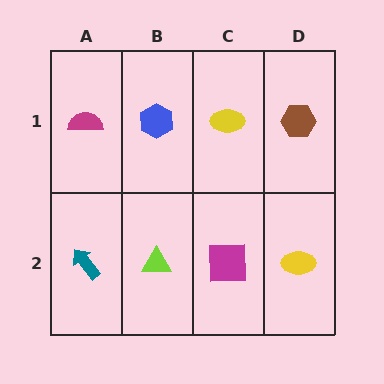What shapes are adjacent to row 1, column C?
A magenta square (row 2, column C), a blue hexagon (row 1, column B), a brown hexagon (row 1, column D).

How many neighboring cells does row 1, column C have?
3.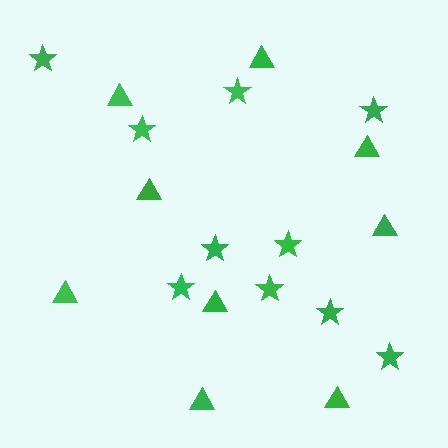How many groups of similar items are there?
There are 2 groups: one group of stars (10) and one group of triangles (9).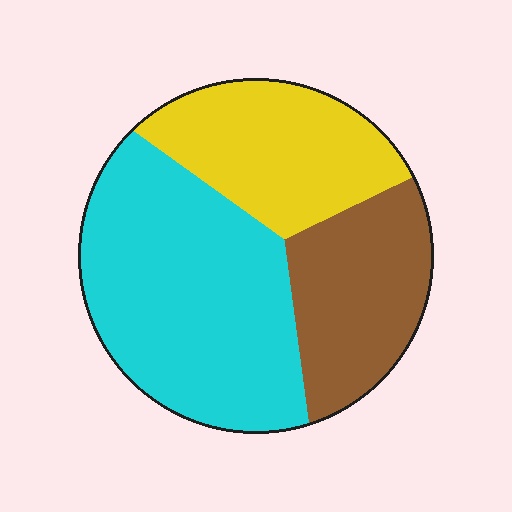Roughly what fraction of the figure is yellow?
Yellow takes up about one quarter (1/4) of the figure.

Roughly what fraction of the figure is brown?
Brown takes up less than a quarter of the figure.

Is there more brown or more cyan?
Cyan.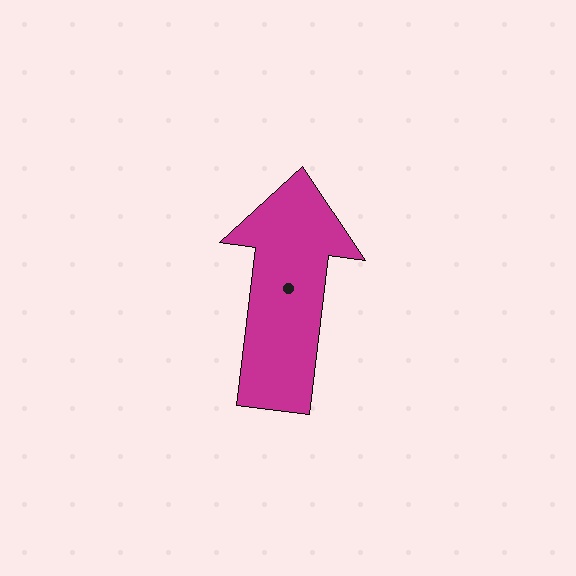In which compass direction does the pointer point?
North.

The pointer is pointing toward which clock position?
Roughly 12 o'clock.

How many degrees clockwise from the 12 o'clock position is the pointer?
Approximately 7 degrees.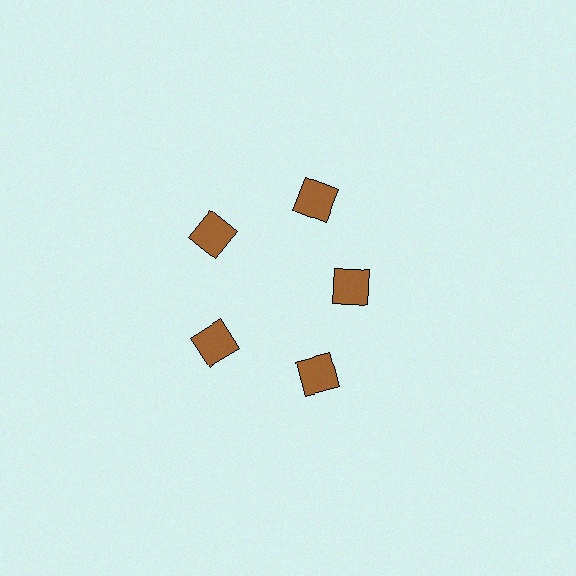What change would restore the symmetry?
The symmetry would be restored by moving it outward, back onto the ring so that all 5 squares sit at equal angles and equal distance from the center.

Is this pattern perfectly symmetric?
No. The 5 brown squares are arranged in a ring, but one element near the 3 o'clock position is pulled inward toward the center, breaking the 5-fold rotational symmetry.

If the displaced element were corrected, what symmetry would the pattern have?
It would have 5-fold rotational symmetry — the pattern would map onto itself every 72 degrees.